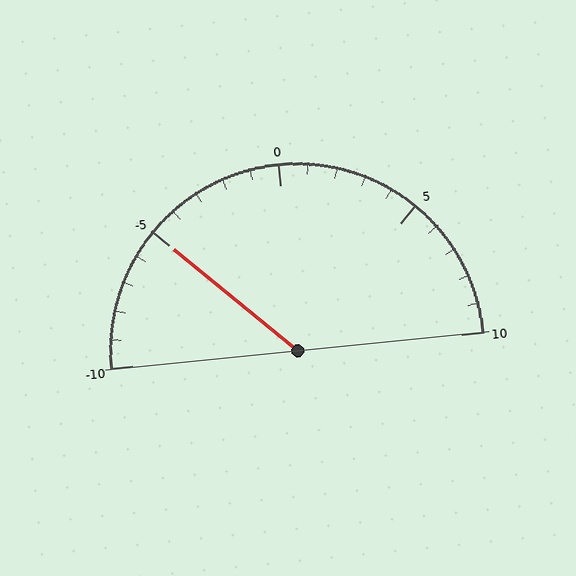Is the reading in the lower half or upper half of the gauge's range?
The reading is in the lower half of the range (-10 to 10).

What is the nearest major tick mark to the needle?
The nearest major tick mark is -5.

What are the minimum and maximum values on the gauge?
The gauge ranges from -10 to 10.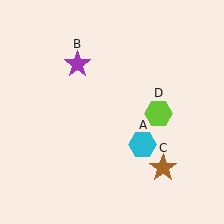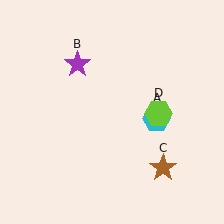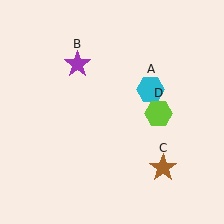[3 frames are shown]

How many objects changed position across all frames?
1 object changed position: cyan hexagon (object A).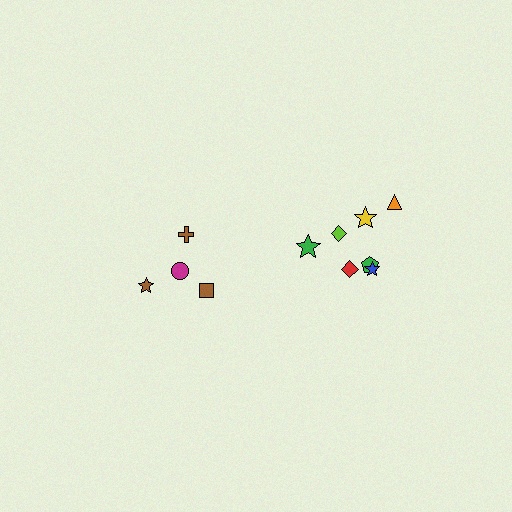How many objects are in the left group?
There are 4 objects.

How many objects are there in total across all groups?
There are 11 objects.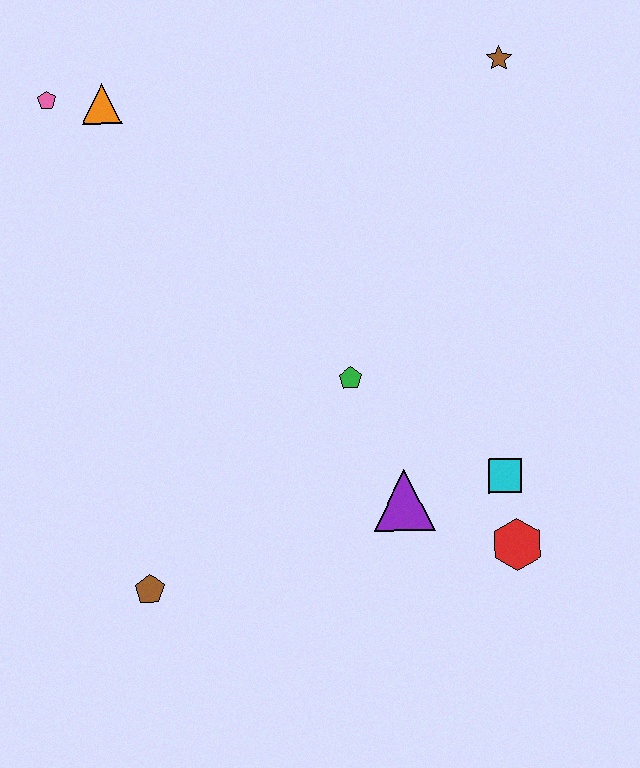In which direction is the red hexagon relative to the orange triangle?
The red hexagon is below the orange triangle.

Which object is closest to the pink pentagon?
The orange triangle is closest to the pink pentagon.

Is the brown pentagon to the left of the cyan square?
Yes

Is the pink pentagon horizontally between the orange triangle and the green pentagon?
No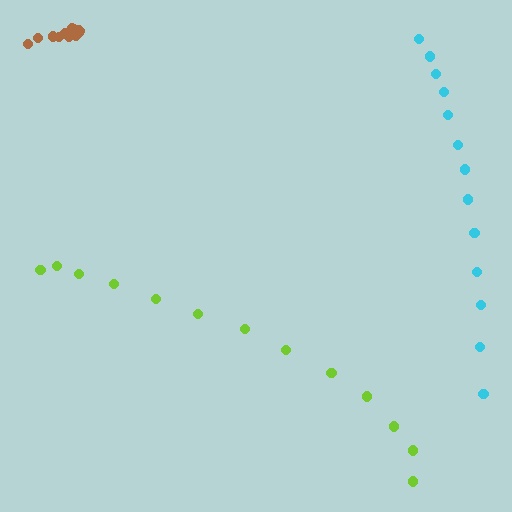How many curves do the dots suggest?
There are 3 distinct paths.